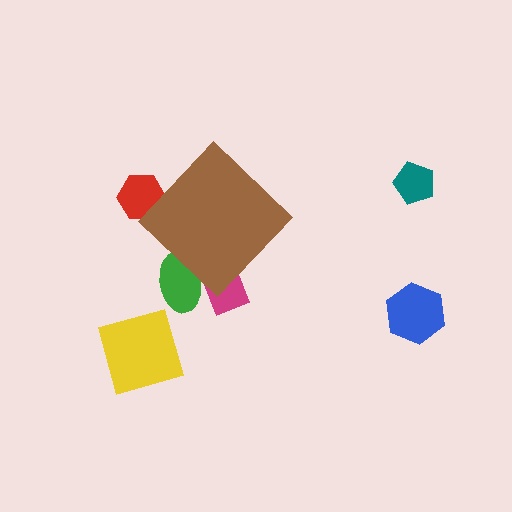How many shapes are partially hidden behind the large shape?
3 shapes are partially hidden.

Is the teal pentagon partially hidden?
No, the teal pentagon is fully visible.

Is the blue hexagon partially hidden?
No, the blue hexagon is fully visible.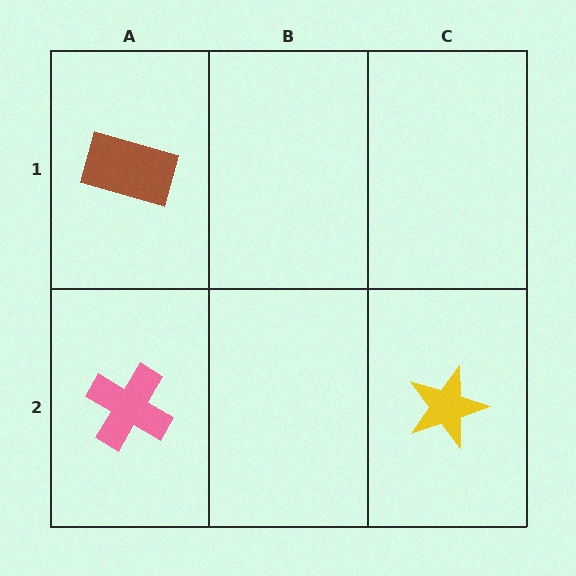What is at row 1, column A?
A brown rectangle.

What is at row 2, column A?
A pink cross.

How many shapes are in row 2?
2 shapes.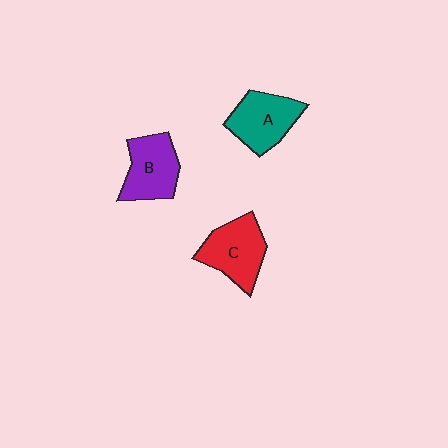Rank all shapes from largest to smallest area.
From largest to smallest: C (red), A (teal), B (purple).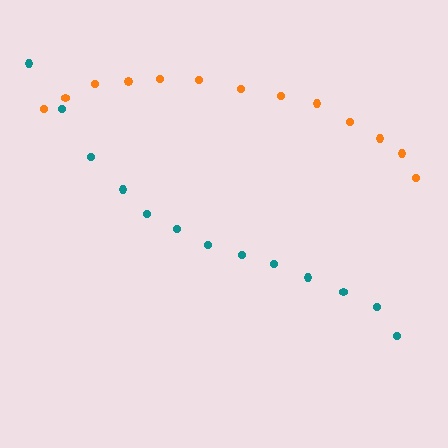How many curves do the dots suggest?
There are 2 distinct paths.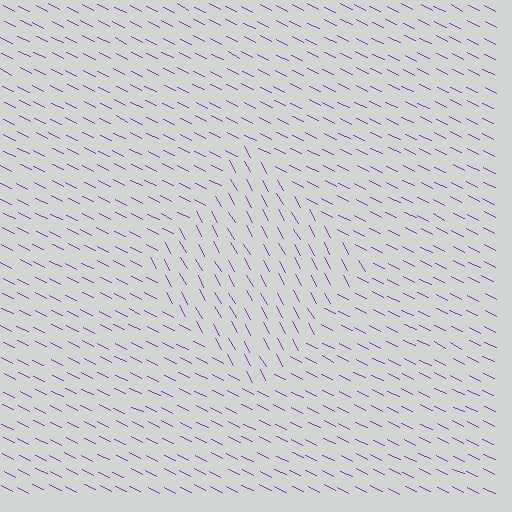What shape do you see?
I see a diamond.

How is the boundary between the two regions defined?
The boundary is defined purely by a change in line orientation (approximately 35 degrees difference). All lines are the same color and thickness.